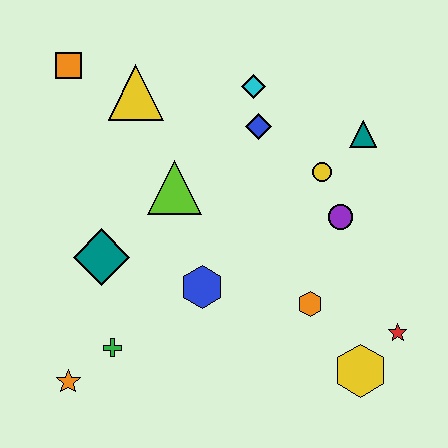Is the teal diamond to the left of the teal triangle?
Yes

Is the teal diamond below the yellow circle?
Yes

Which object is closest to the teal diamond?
The green cross is closest to the teal diamond.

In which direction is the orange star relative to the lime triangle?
The orange star is below the lime triangle.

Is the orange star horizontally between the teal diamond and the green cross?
No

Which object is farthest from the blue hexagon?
The orange square is farthest from the blue hexagon.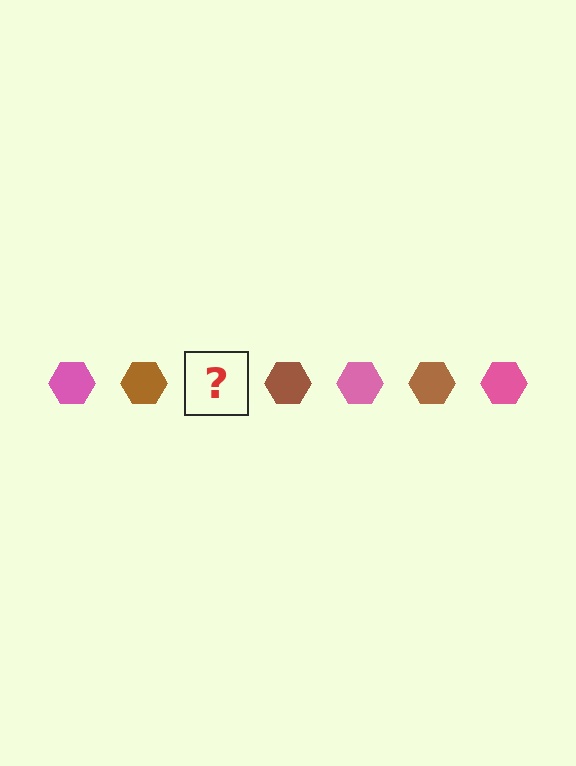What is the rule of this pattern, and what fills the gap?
The rule is that the pattern cycles through pink, brown hexagons. The gap should be filled with a pink hexagon.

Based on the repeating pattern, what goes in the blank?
The blank should be a pink hexagon.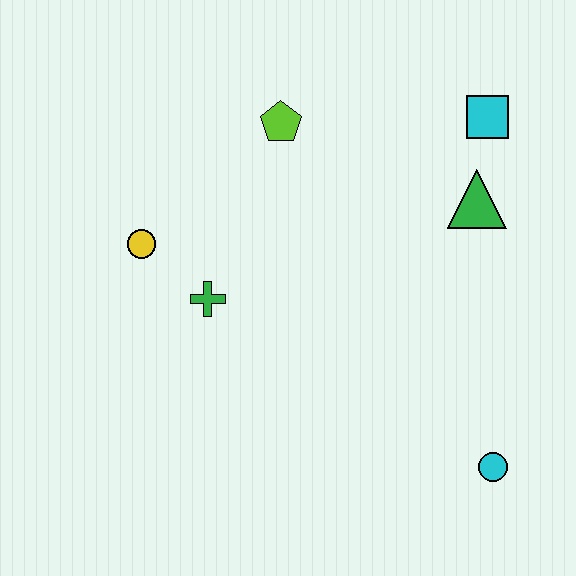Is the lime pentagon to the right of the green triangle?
No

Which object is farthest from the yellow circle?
The cyan circle is farthest from the yellow circle.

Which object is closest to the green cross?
The yellow circle is closest to the green cross.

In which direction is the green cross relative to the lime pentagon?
The green cross is below the lime pentagon.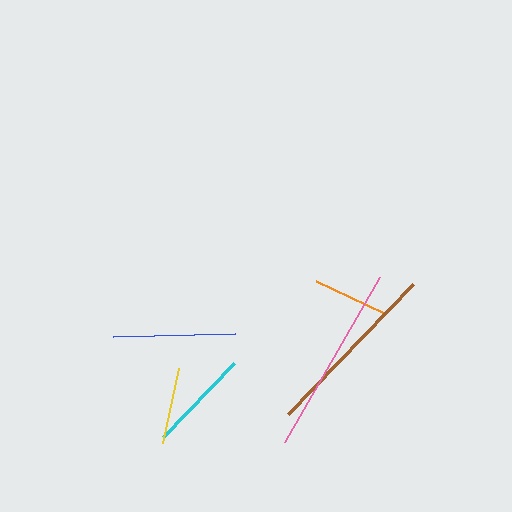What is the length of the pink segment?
The pink segment is approximately 190 pixels long.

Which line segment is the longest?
The pink line is the longest at approximately 190 pixels.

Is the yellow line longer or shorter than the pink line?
The pink line is longer than the yellow line.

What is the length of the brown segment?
The brown segment is approximately 180 pixels long.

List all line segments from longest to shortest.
From longest to shortest: pink, brown, blue, cyan, yellow, orange.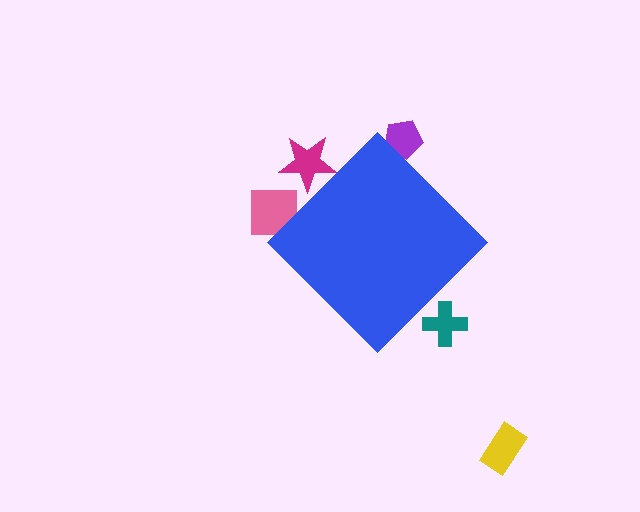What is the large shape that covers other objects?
A blue diamond.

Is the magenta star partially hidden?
Yes, the magenta star is partially hidden behind the blue diamond.